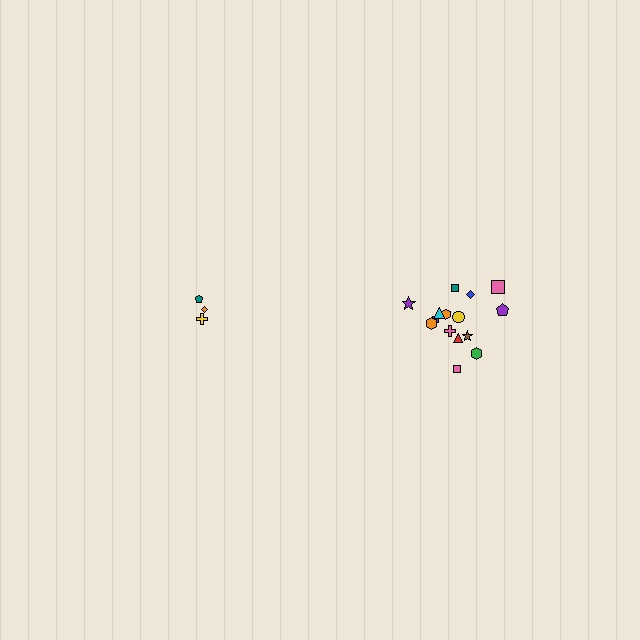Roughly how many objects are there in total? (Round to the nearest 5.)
Roughly 20 objects in total.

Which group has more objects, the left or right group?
The right group.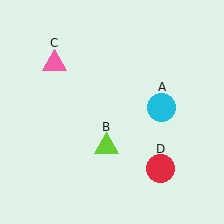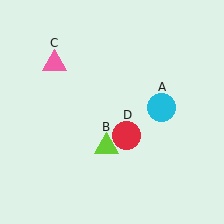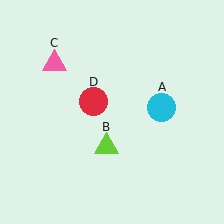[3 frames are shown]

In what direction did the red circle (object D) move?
The red circle (object D) moved up and to the left.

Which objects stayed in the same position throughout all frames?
Cyan circle (object A) and lime triangle (object B) and pink triangle (object C) remained stationary.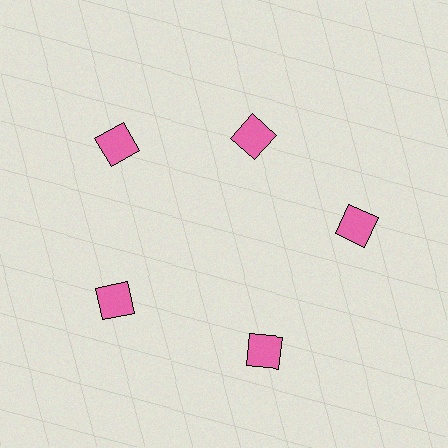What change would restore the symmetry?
The symmetry would be restored by moving it outward, back onto the ring so that all 5 squares sit at equal angles and equal distance from the center.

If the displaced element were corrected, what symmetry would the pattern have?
It would have 5-fold rotational symmetry — the pattern would map onto itself every 72 degrees.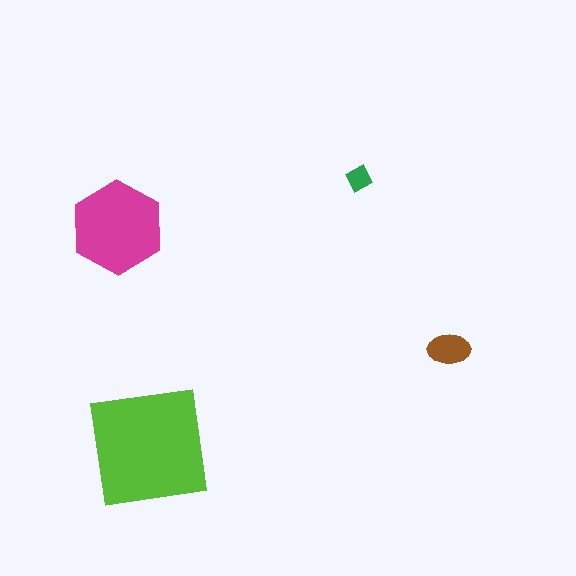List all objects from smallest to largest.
The green diamond, the brown ellipse, the magenta hexagon, the lime square.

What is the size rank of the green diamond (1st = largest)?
4th.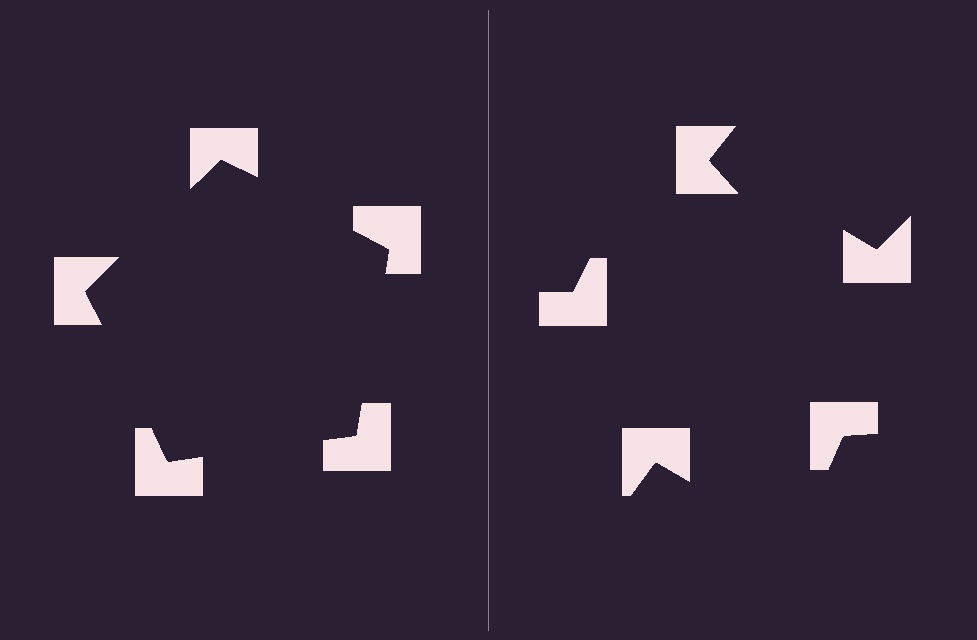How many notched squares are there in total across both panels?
10 — 5 on each side.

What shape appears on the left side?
An illusory pentagon.